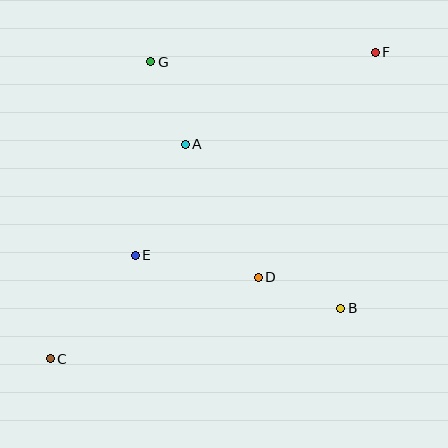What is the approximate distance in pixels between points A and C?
The distance between A and C is approximately 254 pixels.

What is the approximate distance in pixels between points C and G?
The distance between C and G is approximately 314 pixels.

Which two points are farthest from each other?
Points C and F are farthest from each other.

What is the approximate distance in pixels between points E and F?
The distance between E and F is approximately 314 pixels.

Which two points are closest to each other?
Points B and D are closest to each other.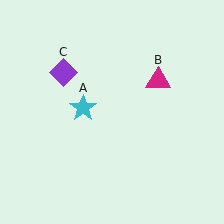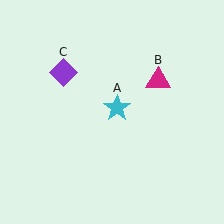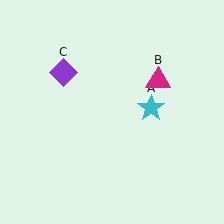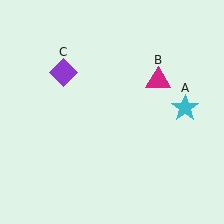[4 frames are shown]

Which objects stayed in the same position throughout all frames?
Magenta triangle (object B) and purple diamond (object C) remained stationary.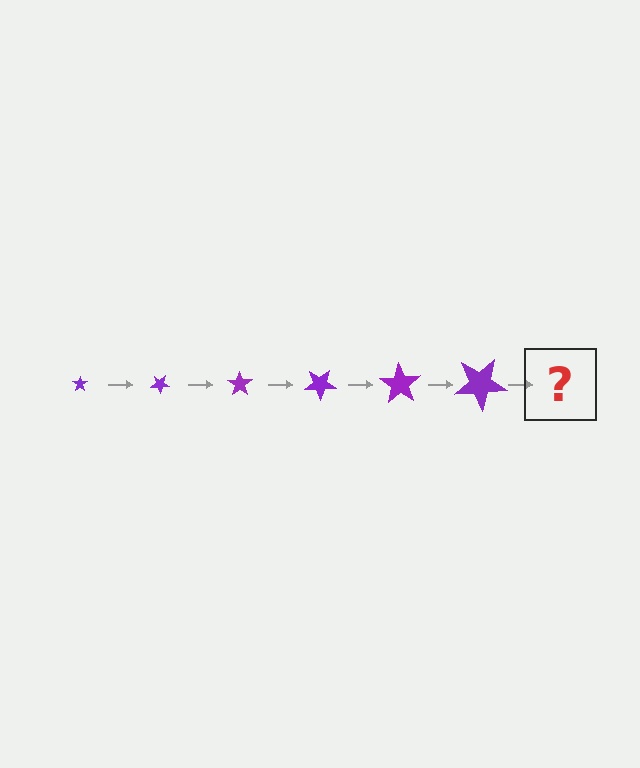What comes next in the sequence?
The next element should be a star, larger than the previous one and rotated 210 degrees from the start.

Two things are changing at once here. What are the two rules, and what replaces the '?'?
The two rules are that the star grows larger each step and it rotates 35 degrees each step. The '?' should be a star, larger than the previous one and rotated 210 degrees from the start.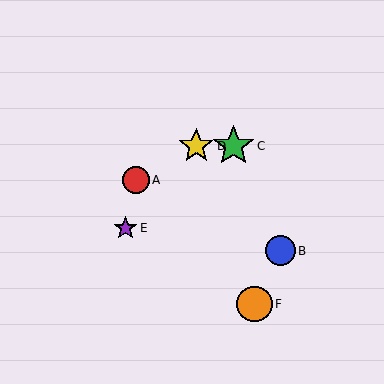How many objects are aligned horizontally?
2 objects (C, D) are aligned horizontally.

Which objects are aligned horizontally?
Objects C, D are aligned horizontally.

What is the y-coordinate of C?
Object C is at y≈146.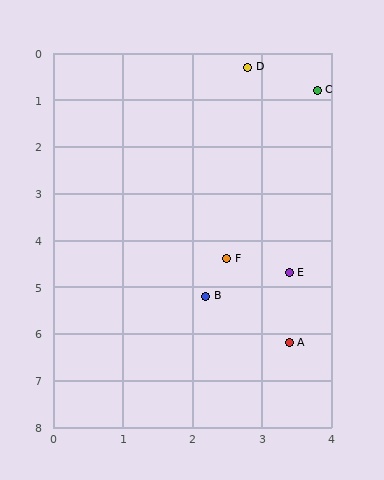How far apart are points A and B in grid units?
Points A and B are about 1.6 grid units apart.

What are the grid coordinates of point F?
Point F is at approximately (2.5, 4.4).